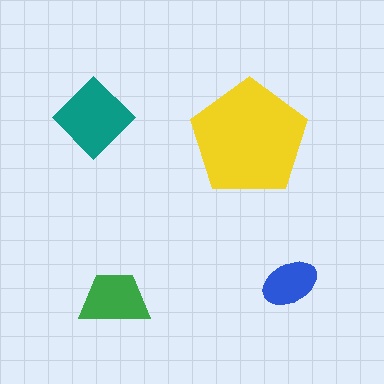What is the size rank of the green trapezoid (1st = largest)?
3rd.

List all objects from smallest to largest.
The blue ellipse, the green trapezoid, the teal diamond, the yellow pentagon.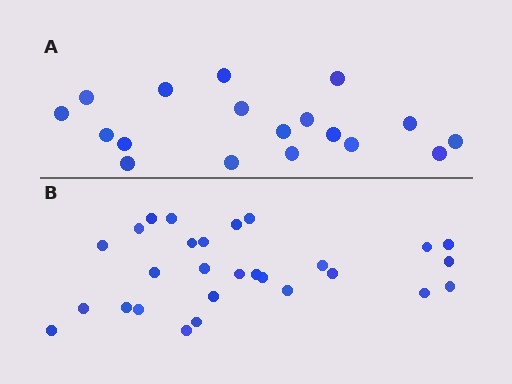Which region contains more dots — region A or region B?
Region B (the bottom region) has more dots.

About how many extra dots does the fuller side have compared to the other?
Region B has roughly 10 or so more dots than region A.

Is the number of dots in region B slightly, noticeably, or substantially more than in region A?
Region B has substantially more. The ratio is roughly 1.6 to 1.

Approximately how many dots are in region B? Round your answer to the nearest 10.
About 30 dots. (The exact count is 28, which rounds to 30.)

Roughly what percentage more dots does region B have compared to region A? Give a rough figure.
About 55% more.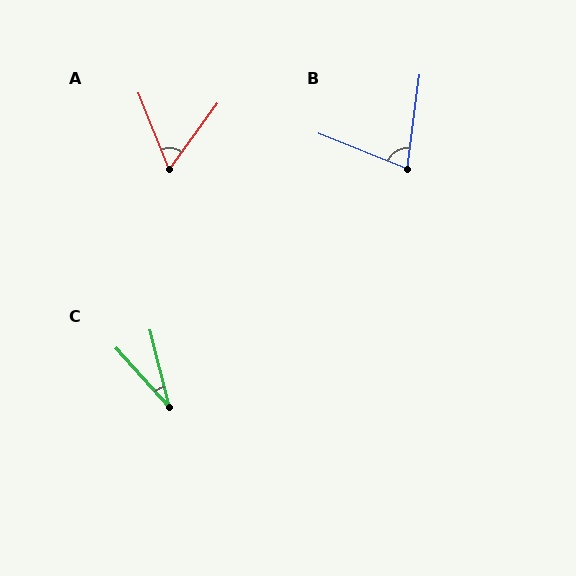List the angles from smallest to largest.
C (28°), A (57°), B (76°).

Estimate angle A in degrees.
Approximately 57 degrees.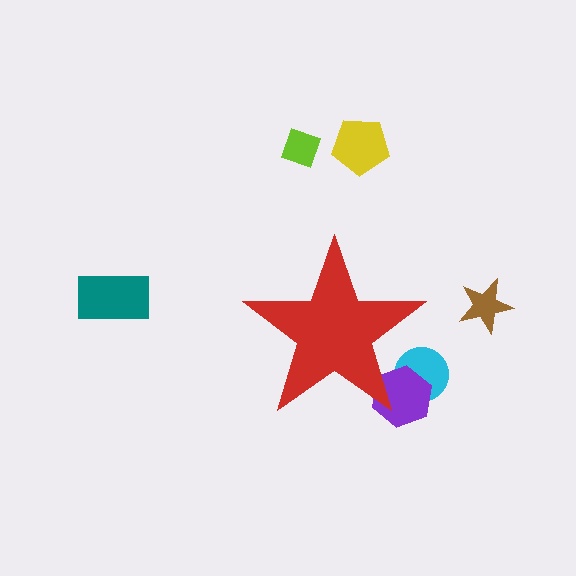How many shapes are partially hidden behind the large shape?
2 shapes are partially hidden.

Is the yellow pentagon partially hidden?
No, the yellow pentagon is fully visible.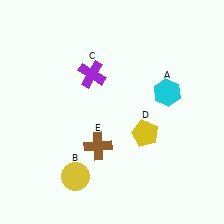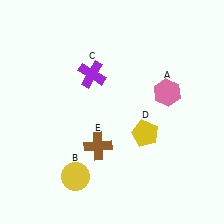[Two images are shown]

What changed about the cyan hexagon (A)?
In Image 1, A is cyan. In Image 2, it changed to pink.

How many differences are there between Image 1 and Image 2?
There is 1 difference between the two images.